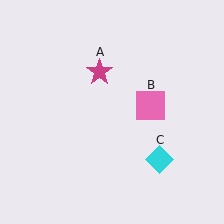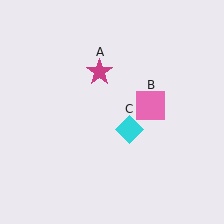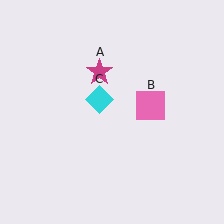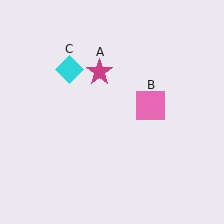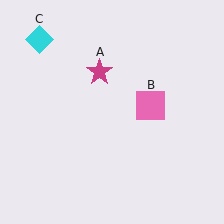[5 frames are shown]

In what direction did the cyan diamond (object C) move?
The cyan diamond (object C) moved up and to the left.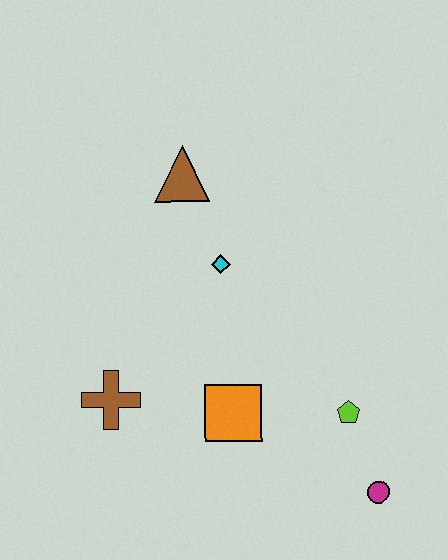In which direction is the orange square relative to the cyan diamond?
The orange square is below the cyan diamond.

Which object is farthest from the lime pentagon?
The brown triangle is farthest from the lime pentagon.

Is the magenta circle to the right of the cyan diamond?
Yes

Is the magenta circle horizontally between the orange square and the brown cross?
No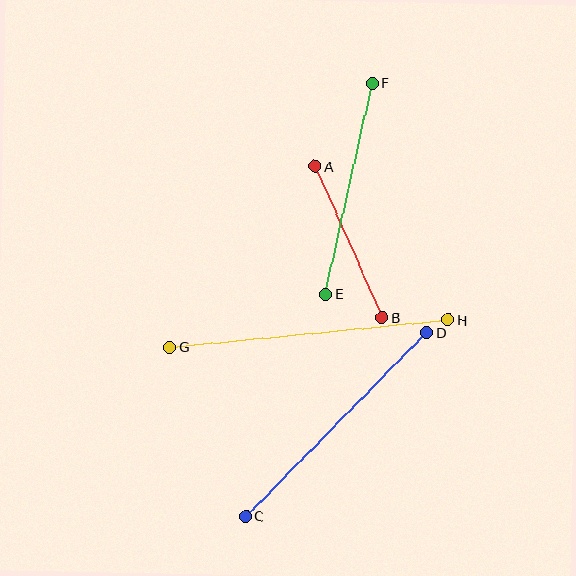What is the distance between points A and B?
The distance is approximately 166 pixels.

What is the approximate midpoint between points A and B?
The midpoint is at approximately (349, 242) pixels.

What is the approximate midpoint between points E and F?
The midpoint is at approximately (349, 188) pixels.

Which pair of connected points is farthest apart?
Points G and H are farthest apart.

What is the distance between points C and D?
The distance is approximately 258 pixels.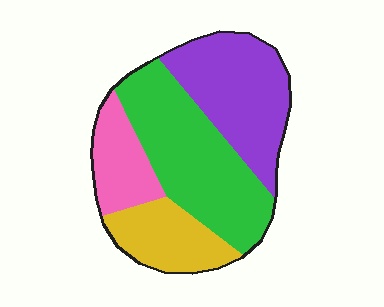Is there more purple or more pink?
Purple.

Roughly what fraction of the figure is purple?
Purple takes up about one third (1/3) of the figure.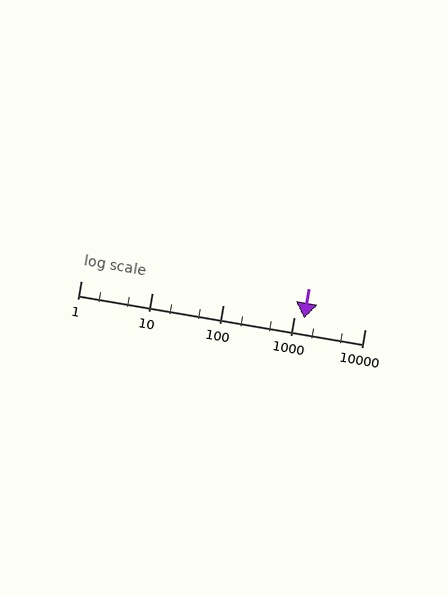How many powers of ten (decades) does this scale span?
The scale spans 4 decades, from 1 to 10000.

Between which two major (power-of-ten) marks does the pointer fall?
The pointer is between 1000 and 10000.